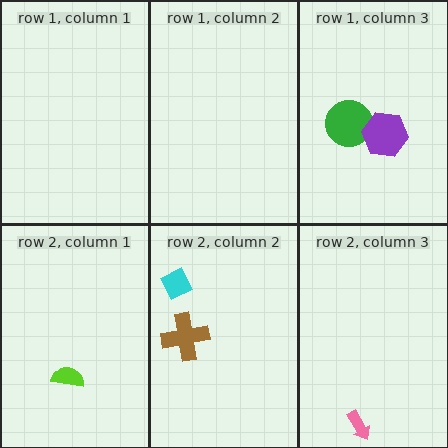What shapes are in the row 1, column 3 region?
The green circle, the purple hexagon.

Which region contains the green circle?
The row 1, column 3 region.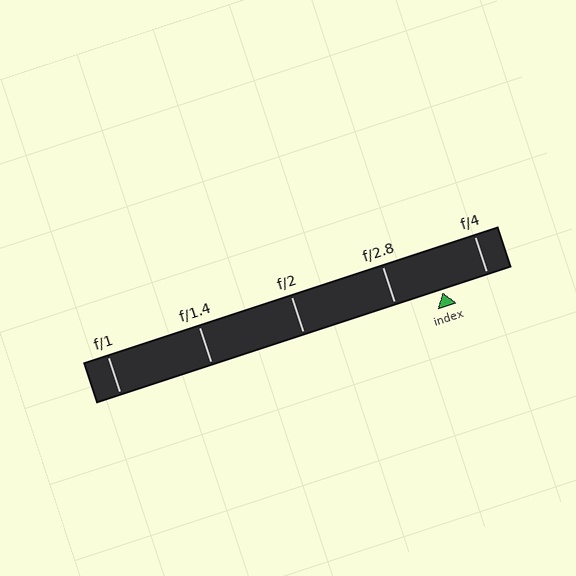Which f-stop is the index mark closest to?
The index mark is closest to f/4.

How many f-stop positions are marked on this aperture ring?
There are 5 f-stop positions marked.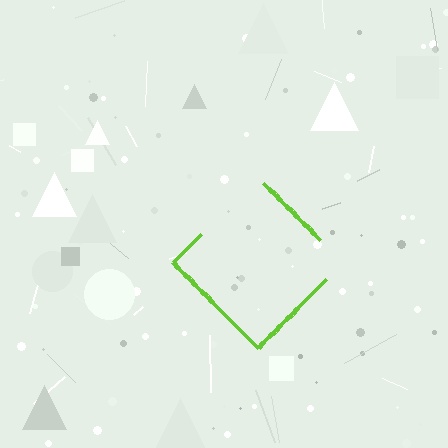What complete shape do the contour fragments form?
The contour fragments form a diamond.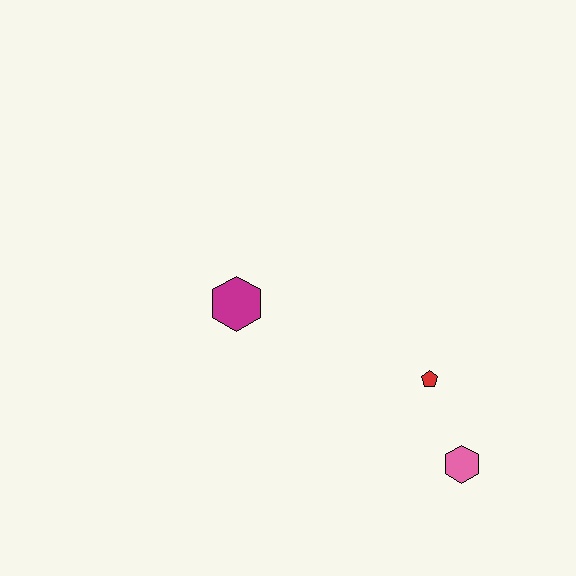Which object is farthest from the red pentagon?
The magenta hexagon is farthest from the red pentagon.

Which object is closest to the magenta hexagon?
The red pentagon is closest to the magenta hexagon.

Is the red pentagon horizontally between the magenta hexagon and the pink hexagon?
Yes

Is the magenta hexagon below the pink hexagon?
No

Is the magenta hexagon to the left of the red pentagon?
Yes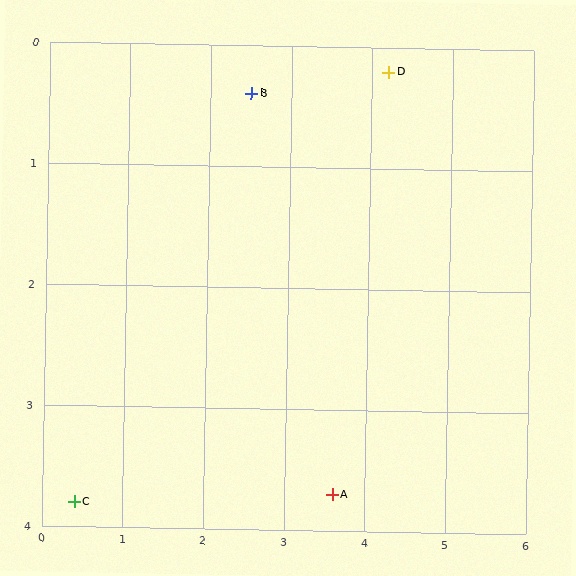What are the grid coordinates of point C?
Point C is at approximately (0.4, 3.8).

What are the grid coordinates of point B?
Point B is at approximately (2.5, 0.4).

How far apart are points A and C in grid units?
Points A and C are about 3.2 grid units apart.